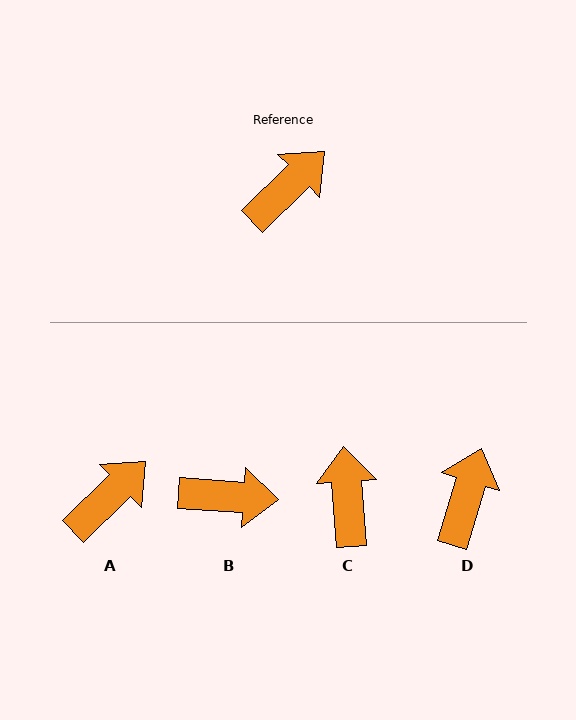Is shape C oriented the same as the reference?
No, it is off by about 50 degrees.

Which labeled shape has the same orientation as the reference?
A.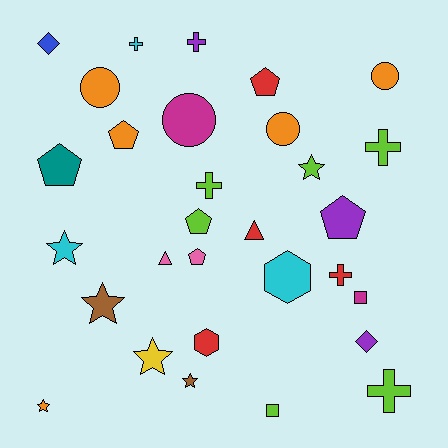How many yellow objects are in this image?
There is 1 yellow object.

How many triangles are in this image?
There are 2 triangles.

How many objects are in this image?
There are 30 objects.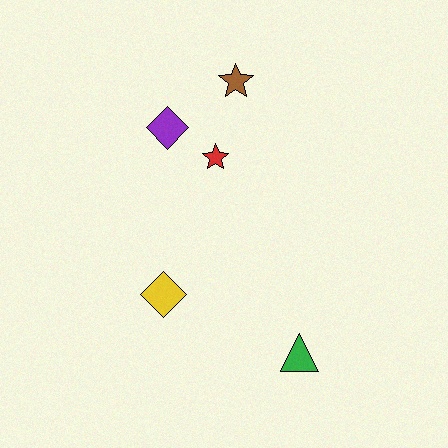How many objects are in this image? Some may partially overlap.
There are 5 objects.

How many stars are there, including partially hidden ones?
There are 2 stars.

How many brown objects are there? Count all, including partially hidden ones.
There is 1 brown object.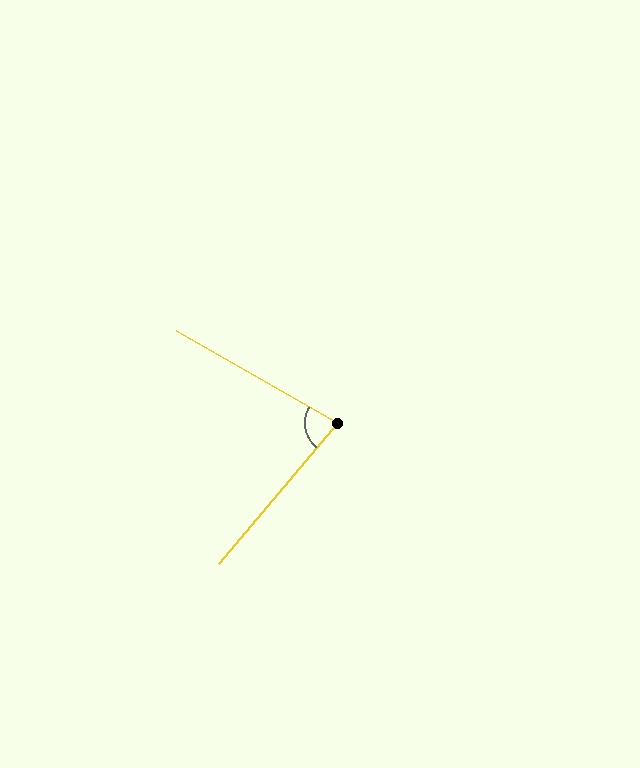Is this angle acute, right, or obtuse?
It is acute.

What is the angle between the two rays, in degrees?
Approximately 79 degrees.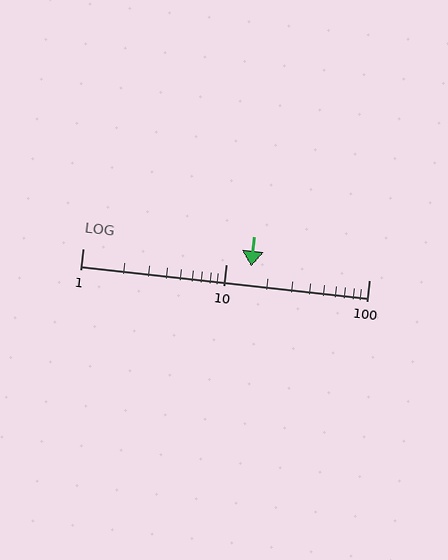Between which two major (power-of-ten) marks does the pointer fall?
The pointer is between 10 and 100.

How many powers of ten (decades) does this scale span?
The scale spans 2 decades, from 1 to 100.